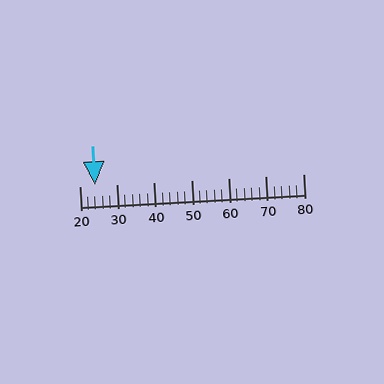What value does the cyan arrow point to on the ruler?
The cyan arrow points to approximately 24.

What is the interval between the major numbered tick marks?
The major tick marks are spaced 10 units apart.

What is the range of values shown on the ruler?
The ruler shows values from 20 to 80.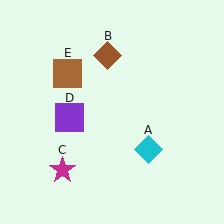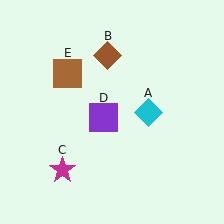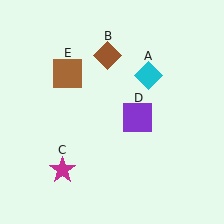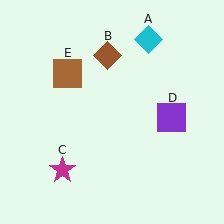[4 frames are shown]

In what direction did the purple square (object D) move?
The purple square (object D) moved right.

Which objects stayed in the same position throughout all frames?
Brown diamond (object B) and magenta star (object C) and brown square (object E) remained stationary.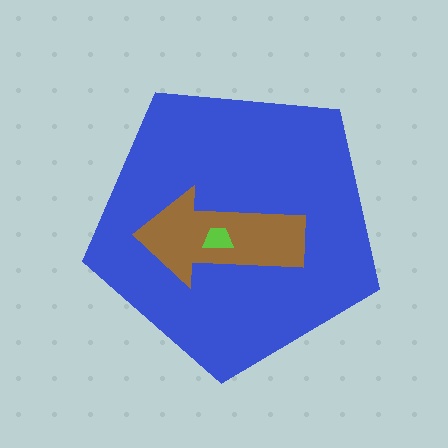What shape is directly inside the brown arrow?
The lime trapezoid.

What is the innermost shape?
The lime trapezoid.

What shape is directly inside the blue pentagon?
The brown arrow.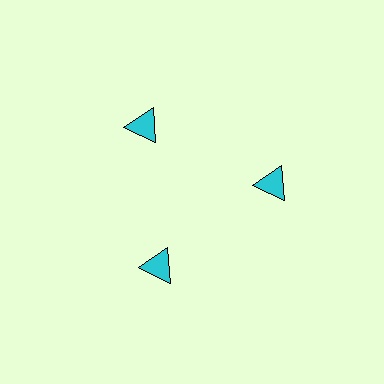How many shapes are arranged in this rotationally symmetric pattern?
There are 3 shapes, arranged in 3 groups of 1.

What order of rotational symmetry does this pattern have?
This pattern has 3-fold rotational symmetry.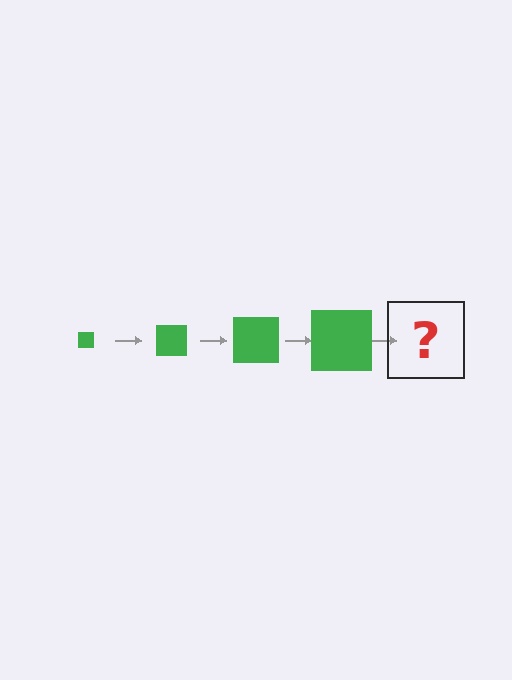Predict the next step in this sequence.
The next step is a green square, larger than the previous one.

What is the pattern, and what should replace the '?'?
The pattern is that the square gets progressively larger each step. The '?' should be a green square, larger than the previous one.